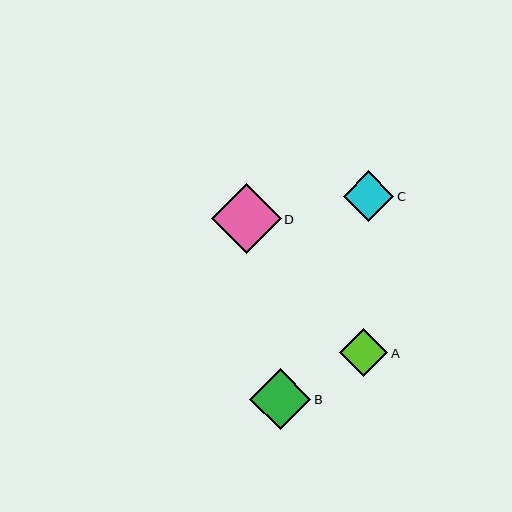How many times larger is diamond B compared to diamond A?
Diamond B is approximately 1.3 times the size of diamond A.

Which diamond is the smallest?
Diamond A is the smallest with a size of approximately 49 pixels.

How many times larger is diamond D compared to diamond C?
Diamond D is approximately 1.4 times the size of diamond C.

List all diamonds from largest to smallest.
From largest to smallest: D, B, C, A.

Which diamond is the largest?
Diamond D is the largest with a size of approximately 70 pixels.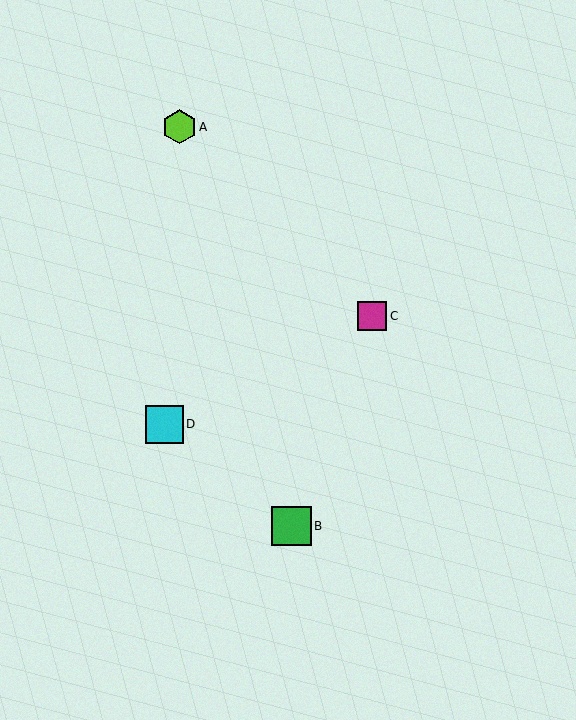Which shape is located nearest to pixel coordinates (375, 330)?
The magenta square (labeled C) at (372, 316) is nearest to that location.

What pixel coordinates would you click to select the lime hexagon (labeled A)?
Click at (179, 127) to select the lime hexagon A.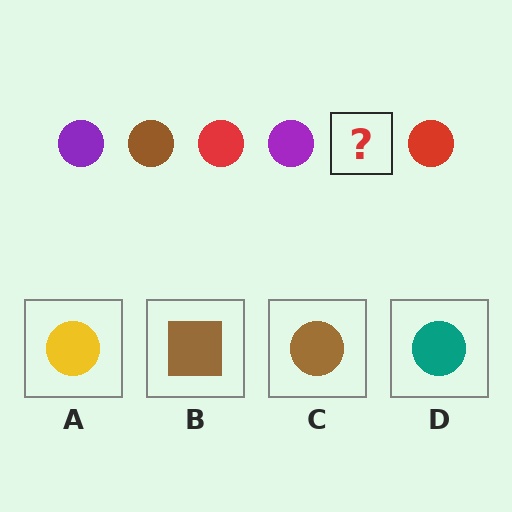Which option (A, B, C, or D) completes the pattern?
C.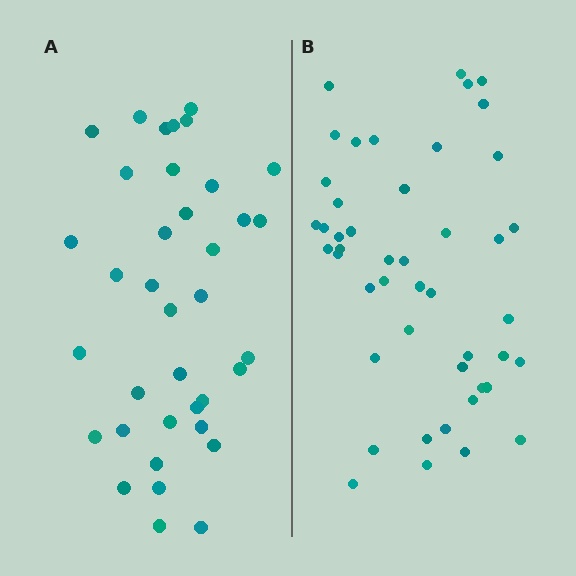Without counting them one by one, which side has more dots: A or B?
Region B (the right region) has more dots.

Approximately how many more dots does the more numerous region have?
Region B has roughly 8 or so more dots than region A.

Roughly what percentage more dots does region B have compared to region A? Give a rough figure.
About 25% more.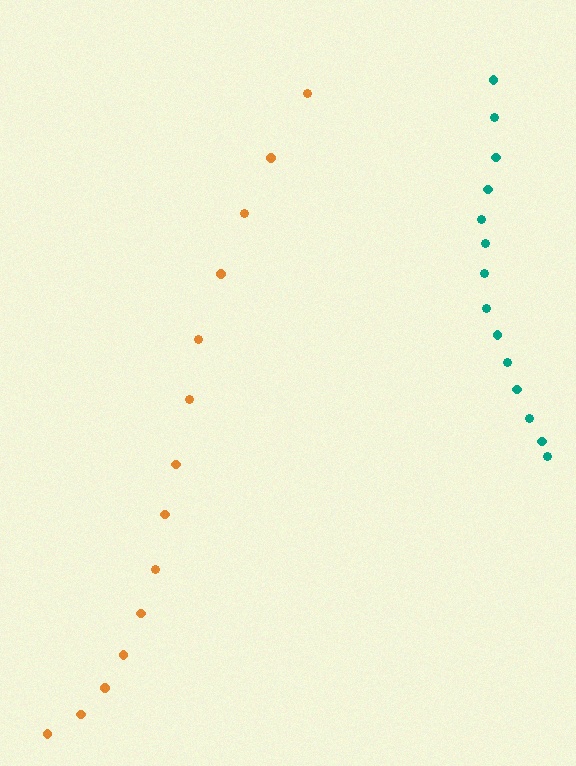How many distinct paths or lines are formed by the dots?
There are 2 distinct paths.